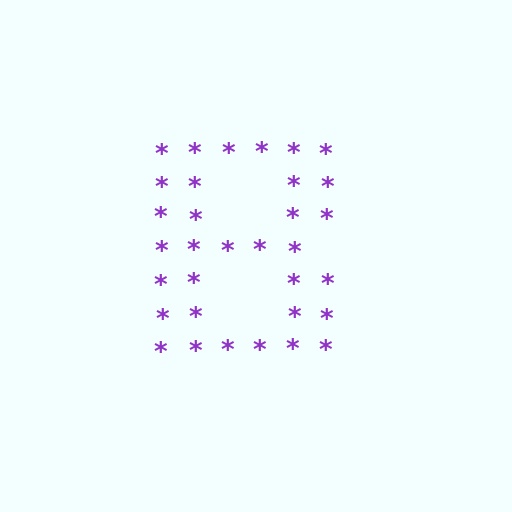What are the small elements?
The small elements are asterisks.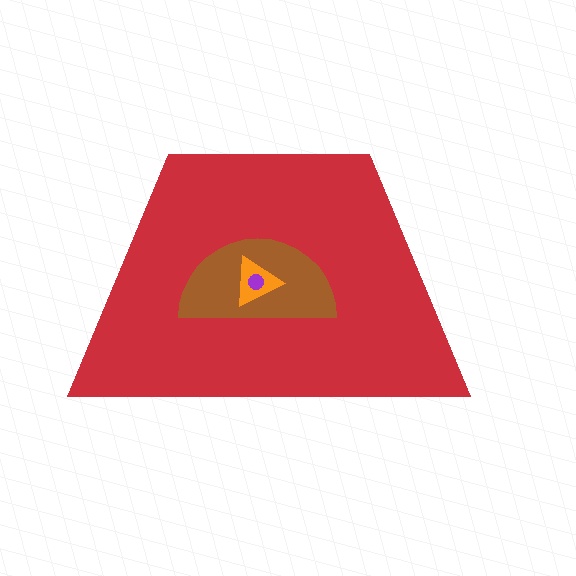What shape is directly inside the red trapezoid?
The brown semicircle.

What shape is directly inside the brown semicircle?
The orange triangle.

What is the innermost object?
The purple circle.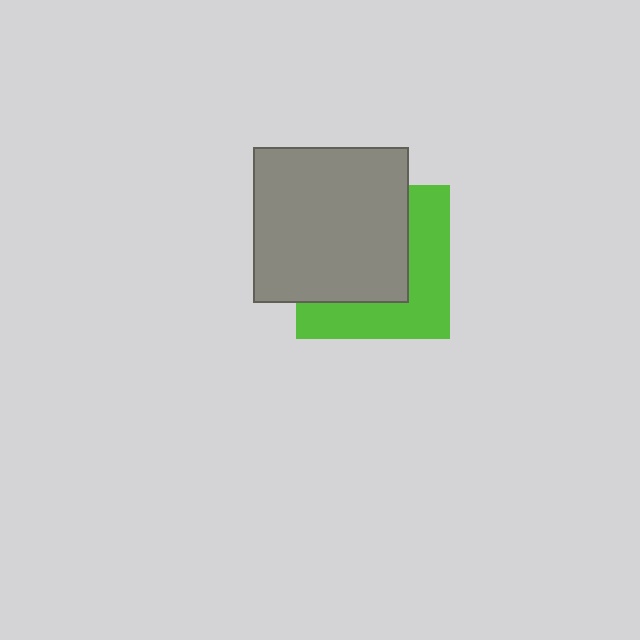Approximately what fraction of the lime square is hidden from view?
Roughly 57% of the lime square is hidden behind the gray square.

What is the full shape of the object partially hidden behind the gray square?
The partially hidden object is a lime square.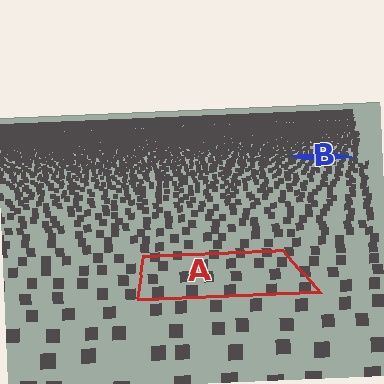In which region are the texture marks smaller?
The texture marks are smaller in region B, because it is farther away.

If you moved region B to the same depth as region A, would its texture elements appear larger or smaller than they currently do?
They would appear larger. At a closer depth, the same texture elements are projected at a bigger on-screen size.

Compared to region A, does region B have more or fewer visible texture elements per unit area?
Region B has more texture elements per unit area — they are packed more densely because it is farther away.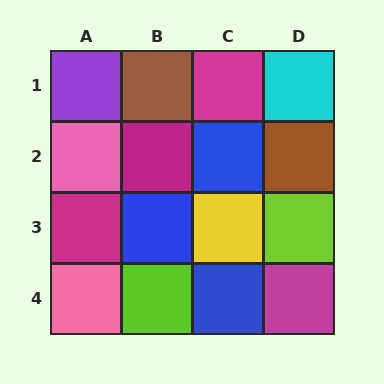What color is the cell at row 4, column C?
Blue.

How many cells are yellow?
1 cell is yellow.